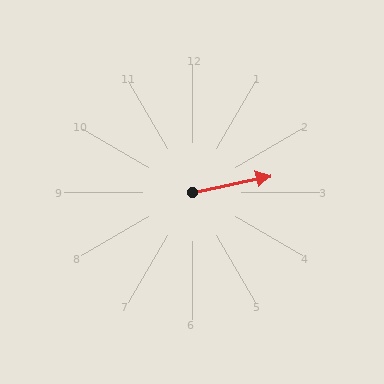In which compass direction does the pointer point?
East.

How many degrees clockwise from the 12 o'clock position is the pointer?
Approximately 78 degrees.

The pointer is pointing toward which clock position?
Roughly 3 o'clock.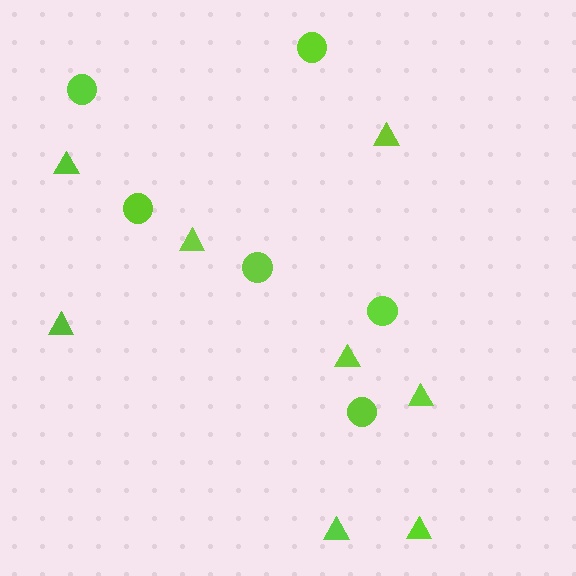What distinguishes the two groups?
There are 2 groups: one group of circles (6) and one group of triangles (8).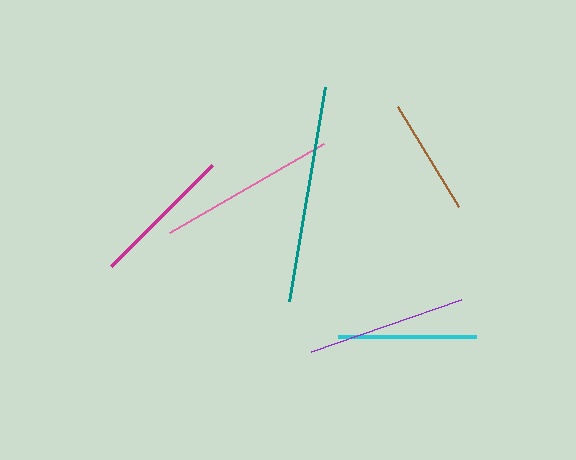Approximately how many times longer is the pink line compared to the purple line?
The pink line is approximately 1.1 times the length of the purple line.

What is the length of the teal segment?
The teal segment is approximately 217 pixels long.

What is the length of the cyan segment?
The cyan segment is approximately 138 pixels long.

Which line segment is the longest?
The teal line is the longest at approximately 217 pixels.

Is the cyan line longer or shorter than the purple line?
The purple line is longer than the cyan line.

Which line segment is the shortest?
The brown line is the shortest at approximately 117 pixels.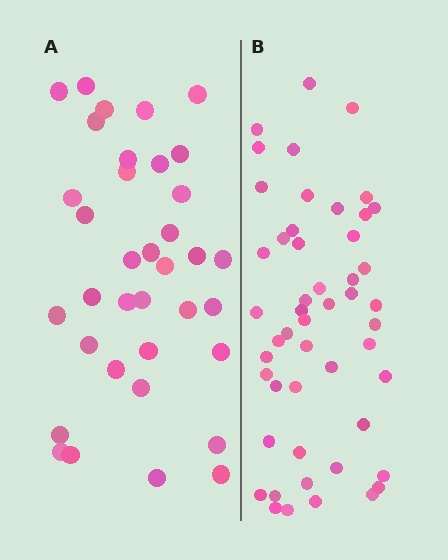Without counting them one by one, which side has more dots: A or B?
Region B (the right region) has more dots.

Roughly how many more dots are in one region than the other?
Region B has approximately 15 more dots than region A.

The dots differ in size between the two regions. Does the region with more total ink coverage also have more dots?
No. Region A has more total ink coverage because its dots are larger, but region B actually contains more individual dots. Total area can be misleading — the number of items is what matters here.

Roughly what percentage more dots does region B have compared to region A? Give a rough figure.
About 40% more.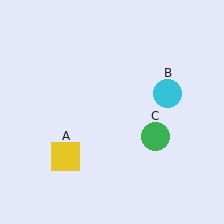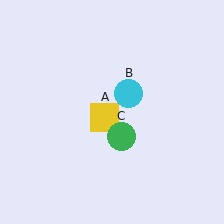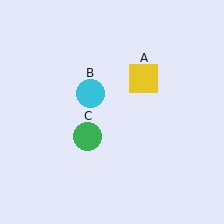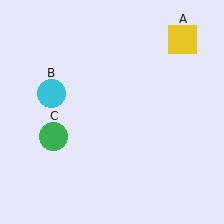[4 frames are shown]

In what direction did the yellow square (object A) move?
The yellow square (object A) moved up and to the right.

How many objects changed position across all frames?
3 objects changed position: yellow square (object A), cyan circle (object B), green circle (object C).